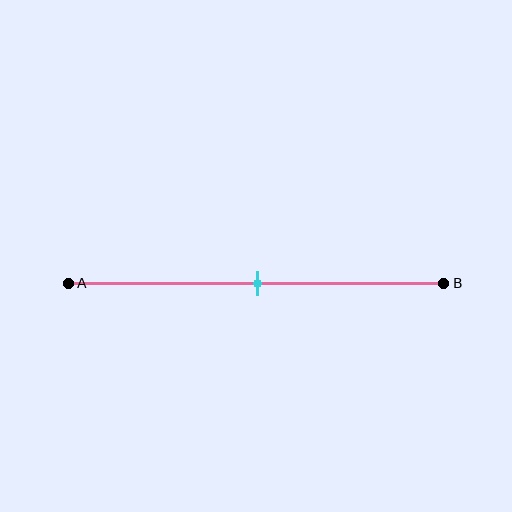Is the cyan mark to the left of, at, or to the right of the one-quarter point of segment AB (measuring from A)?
The cyan mark is to the right of the one-quarter point of segment AB.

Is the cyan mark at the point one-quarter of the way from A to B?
No, the mark is at about 50% from A, not at the 25% one-quarter point.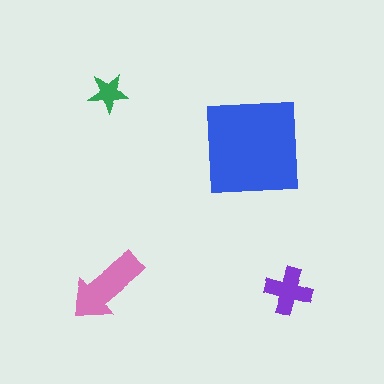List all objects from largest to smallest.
The blue square, the pink arrow, the purple cross, the green star.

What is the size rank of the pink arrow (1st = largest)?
2nd.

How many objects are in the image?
There are 4 objects in the image.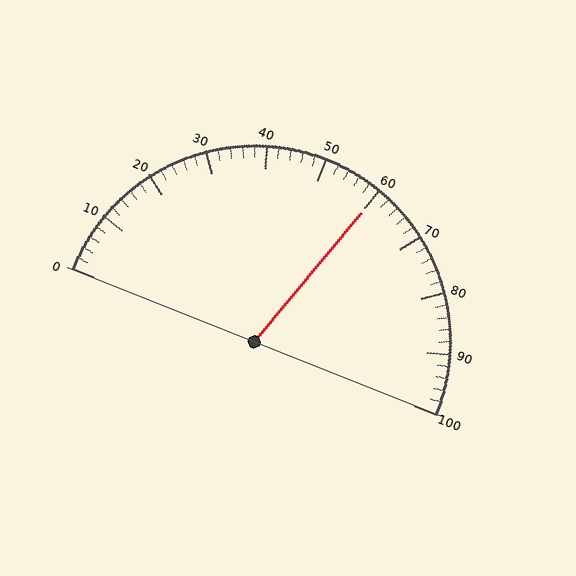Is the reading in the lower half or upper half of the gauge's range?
The reading is in the upper half of the range (0 to 100).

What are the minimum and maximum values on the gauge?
The gauge ranges from 0 to 100.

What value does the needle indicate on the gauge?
The needle indicates approximately 60.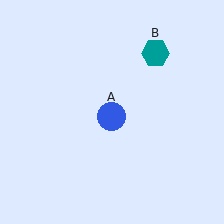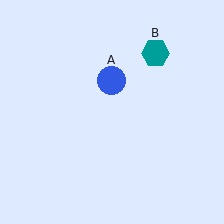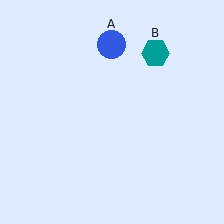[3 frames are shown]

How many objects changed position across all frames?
1 object changed position: blue circle (object A).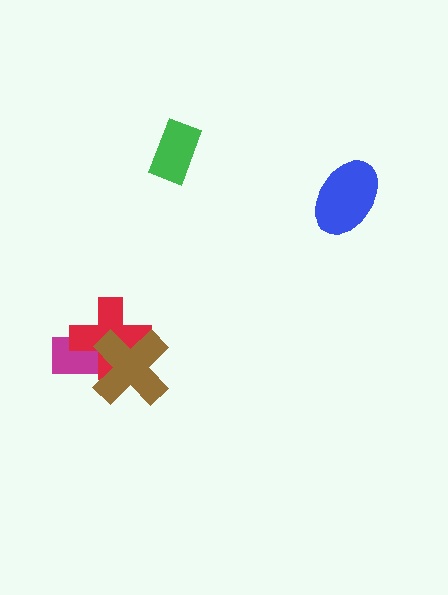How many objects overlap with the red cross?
2 objects overlap with the red cross.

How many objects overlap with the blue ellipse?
0 objects overlap with the blue ellipse.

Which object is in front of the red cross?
The brown cross is in front of the red cross.